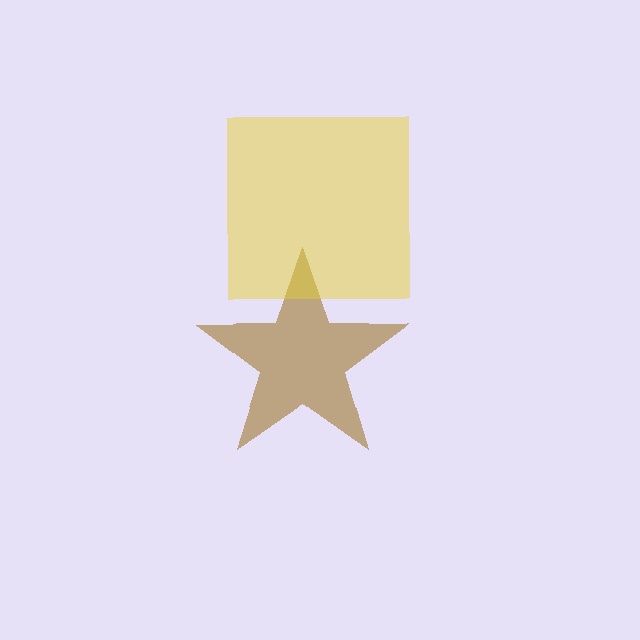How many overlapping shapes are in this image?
There are 2 overlapping shapes in the image.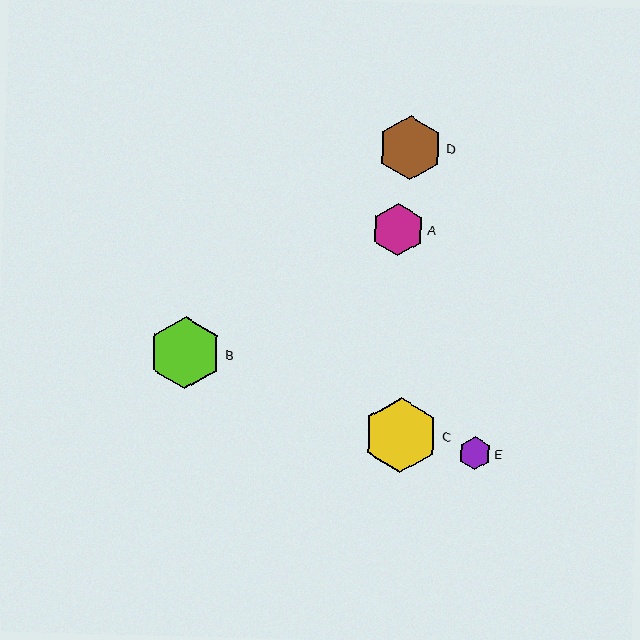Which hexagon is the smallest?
Hexagon E is the smallest with a size of approximately 33 pixels.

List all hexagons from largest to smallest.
From largest to smallest: C, B, D, A, E.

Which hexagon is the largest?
Hexagon C is the largest with a size of approximately 75 pixels.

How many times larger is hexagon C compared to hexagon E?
Hexagon C is approximately 2.3 times the size of hexagon E.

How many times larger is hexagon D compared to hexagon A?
Hexagon D is approximately 1.2 times the size of hexagon A.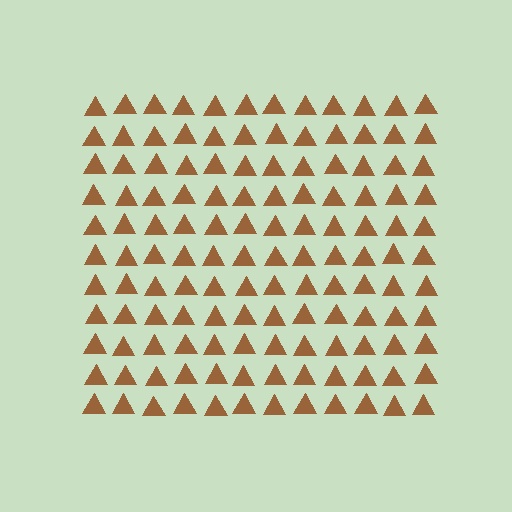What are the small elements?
The small elements are triangles.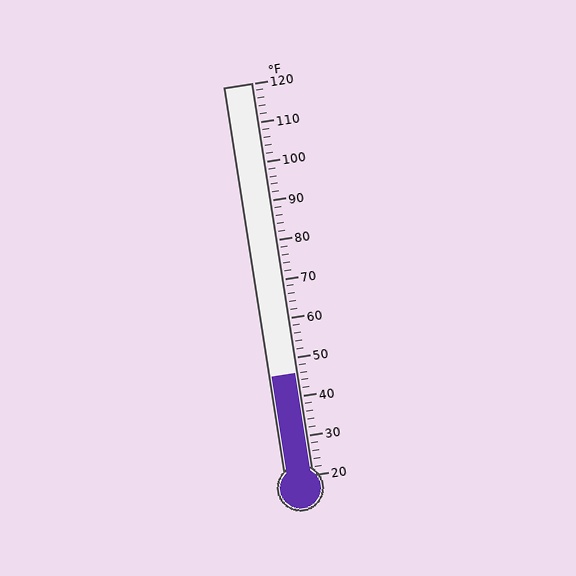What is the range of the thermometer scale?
The thermometer scale ranges from 20°F to 120°F.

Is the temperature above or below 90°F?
The temperature is below 90°F.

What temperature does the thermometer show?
The thermometer shows approximately 46°F.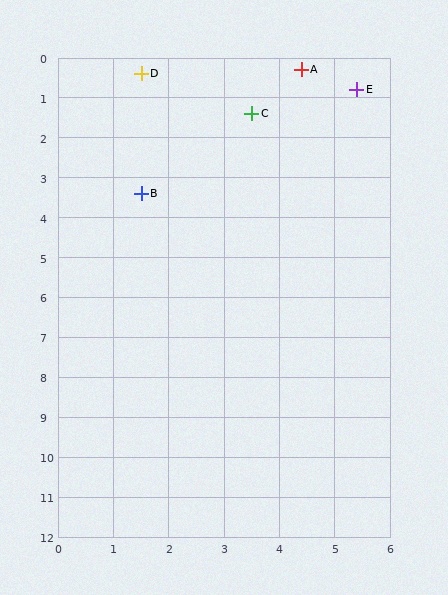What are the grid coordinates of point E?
Point E is at approximately (5.4, 0.8).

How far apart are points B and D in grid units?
Points B and D are about 3.0 grid units apart.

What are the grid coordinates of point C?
Point C is at approximately (3.5, 1.4).